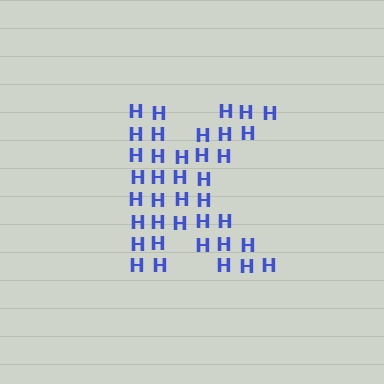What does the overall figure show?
The overall figure shows the letter K.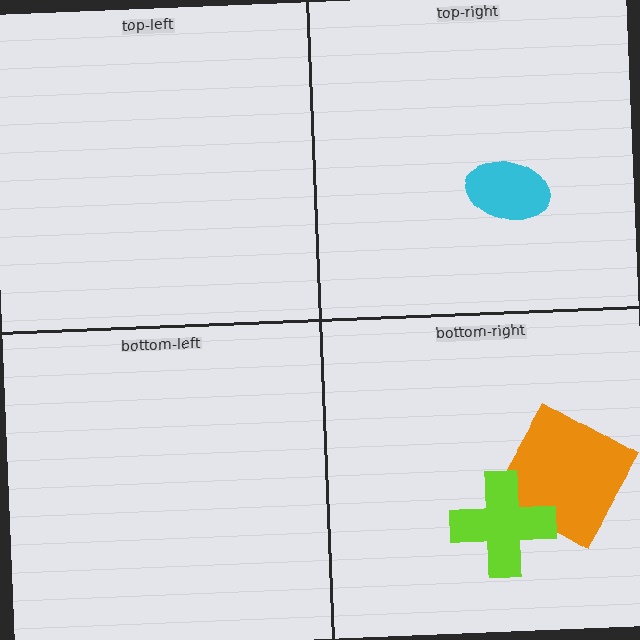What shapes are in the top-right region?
The cyan ellipse.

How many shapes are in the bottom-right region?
2.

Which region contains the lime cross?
The bottom-right region.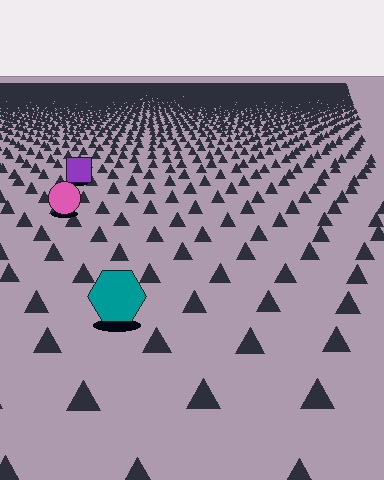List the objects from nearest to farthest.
From nearest to farthest: the teal hexagon, the pink circle, the purple square.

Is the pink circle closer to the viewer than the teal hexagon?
No. The teal hexagon is closer — you can tell from the texture gradient: the ground texture is coarser near it.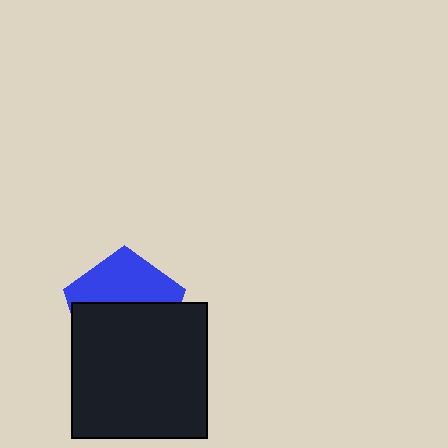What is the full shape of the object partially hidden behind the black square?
The partially hidden object is a blue pentagon.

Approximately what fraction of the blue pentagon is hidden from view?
Roughly 58% of the blue pentagon is hidden behind the black square.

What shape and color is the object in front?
The object in front is a black square.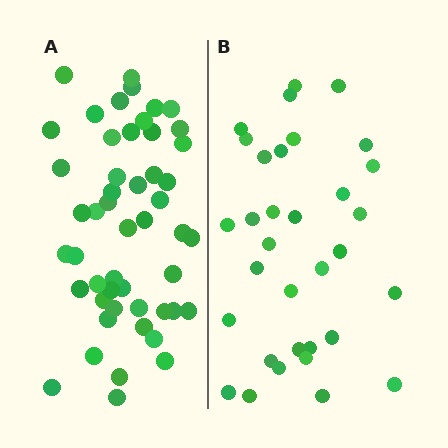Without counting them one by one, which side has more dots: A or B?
Region A (the left region) has more dots.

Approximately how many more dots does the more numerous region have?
Region A has approximately 15 more dots than region B.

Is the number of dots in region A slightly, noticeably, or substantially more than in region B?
Region A has substantially more. The ratio is roughly 1.5 to 1.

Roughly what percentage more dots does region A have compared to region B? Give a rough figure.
About 50% more.